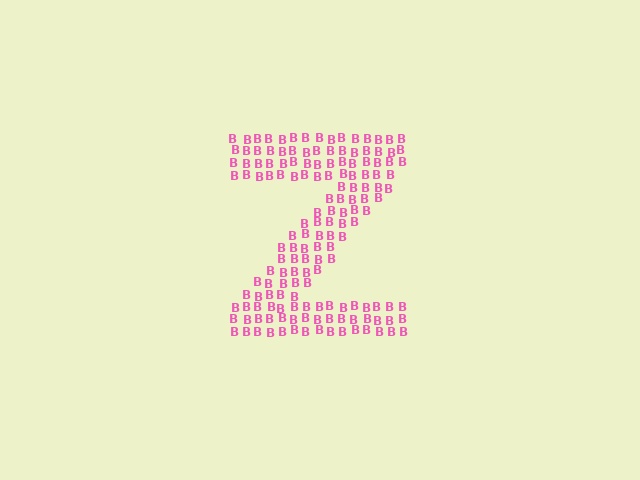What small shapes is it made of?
It is made of small letter B's.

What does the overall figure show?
The overall figure shows the letter Z.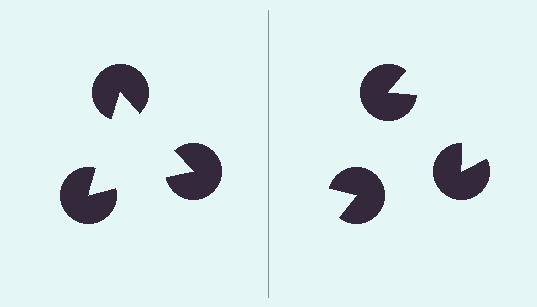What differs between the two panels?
The pac-man discs are positioned identically on both sides; only the wedge orientations differ. On the left they align to a triangle; on the right they are misaligned.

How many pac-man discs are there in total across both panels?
6 — 3 on each side.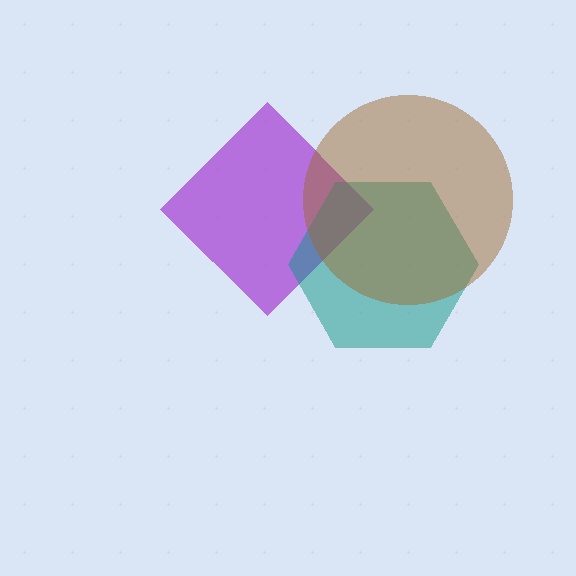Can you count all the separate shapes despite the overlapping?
Yes, there are 3 separate shapes.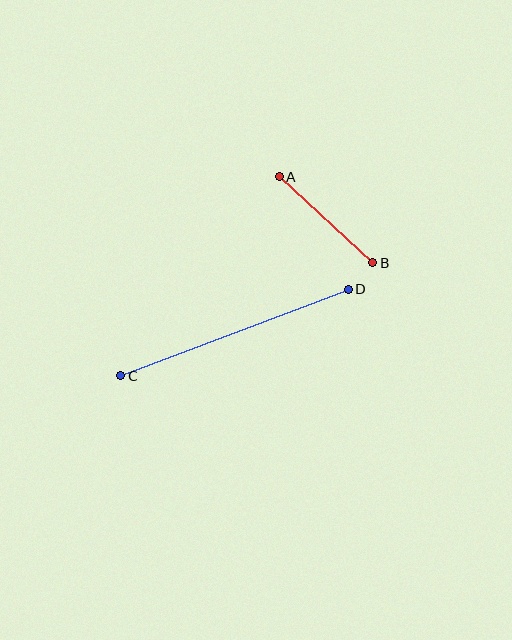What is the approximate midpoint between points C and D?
The midpoint is at approximately (235, 333) pixels.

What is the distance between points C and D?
The distance is approximately 243 pixels.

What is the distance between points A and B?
The distance is approximately 127 pixels.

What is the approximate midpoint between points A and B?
The midpoint is at approximately (326, 220) pixels.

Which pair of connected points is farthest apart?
Points C and D are farthest apart.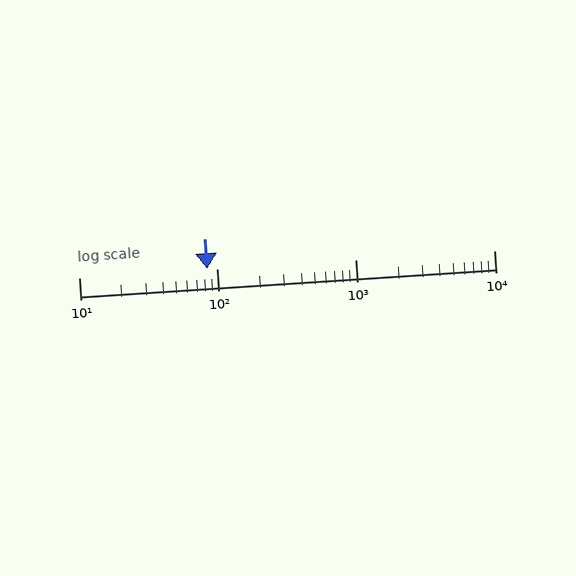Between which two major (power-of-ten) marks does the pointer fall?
The pointer is between 10 and 100.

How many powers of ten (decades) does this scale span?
The scale spans 3 decades, from 10 to 10000.